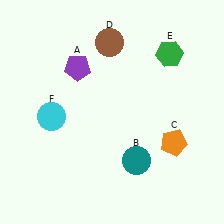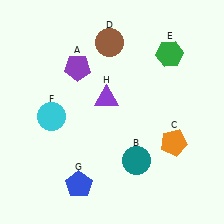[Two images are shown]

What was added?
A blue pentagon (G), a purple triangle (H) were added in Image 2.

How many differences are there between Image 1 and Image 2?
There are 2 differences between the two images.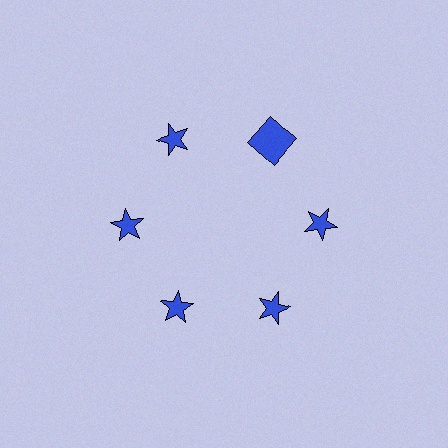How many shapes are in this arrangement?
There are 6 shapes arranged in a ring pattern.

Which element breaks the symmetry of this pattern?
The blue square at roughly the 1 o'clock position breaks the symmetry. All other shapes are blue stars.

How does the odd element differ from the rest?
It has a different shape: square instead of star.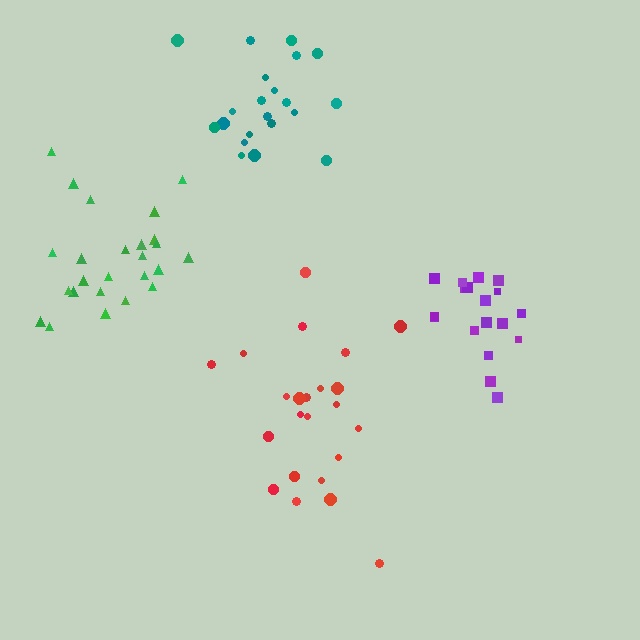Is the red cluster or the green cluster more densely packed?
Green.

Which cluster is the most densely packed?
Teal.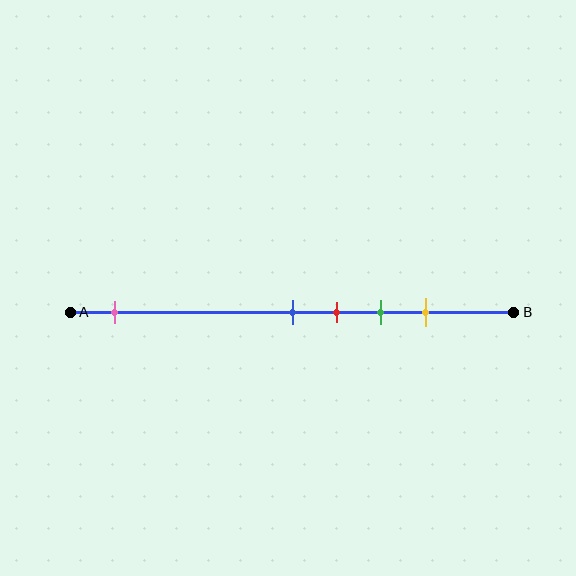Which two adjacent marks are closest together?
The blue and red marks are the closest adjacent pair.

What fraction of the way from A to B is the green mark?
The green mark is approximately 70% (0.7) of the way from A to B.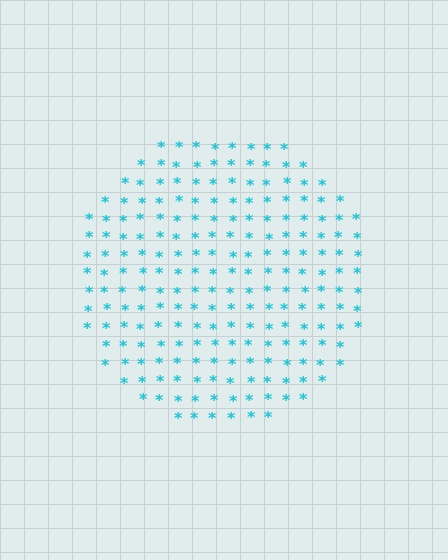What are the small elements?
The small elements are asterisks.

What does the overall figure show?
The overall figure shows a circle.